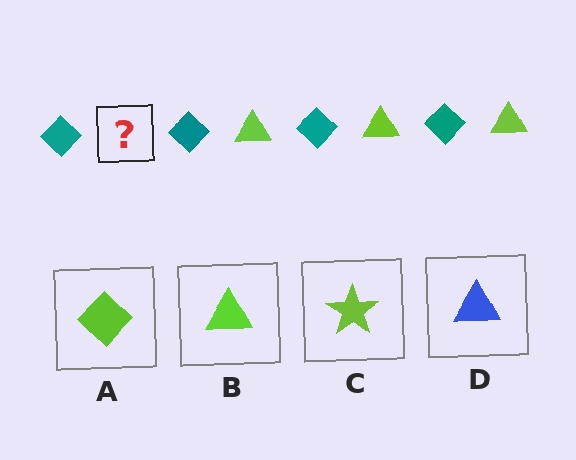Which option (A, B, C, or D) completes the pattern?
B.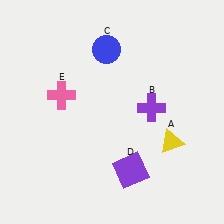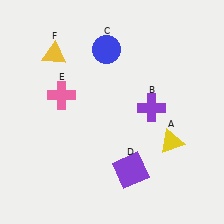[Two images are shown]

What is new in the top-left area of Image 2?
A yellow triangle (F) was added in the top-left area of Image 2.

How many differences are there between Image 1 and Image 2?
There is 1 difference between the two images.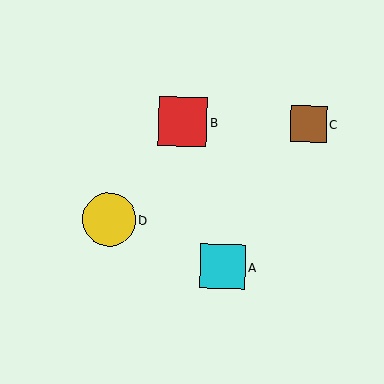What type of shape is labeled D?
Shape D is a yellow circle.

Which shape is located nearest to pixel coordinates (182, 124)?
The red square (labeled B) at (183, 122) is nearest to that location.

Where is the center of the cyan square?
The center of the cyan square is at (223, 266).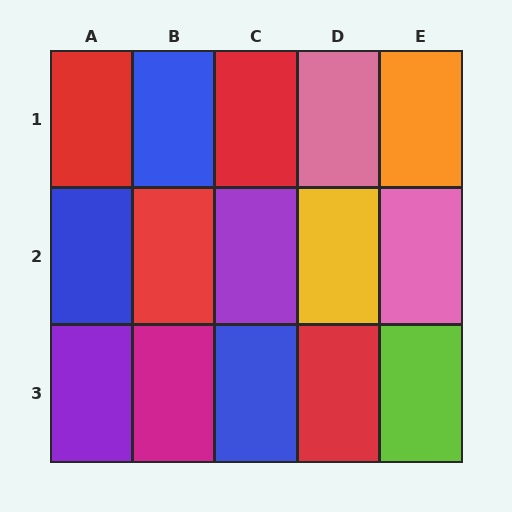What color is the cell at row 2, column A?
Blue.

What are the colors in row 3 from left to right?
Purple, magenta, blue, red, lime.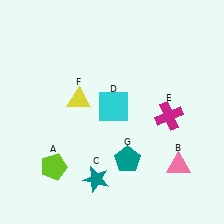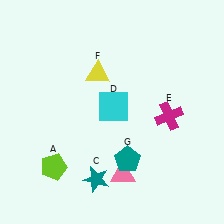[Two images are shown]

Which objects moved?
The objects that moved are: the pink triangle (B), the yellow triangle (F).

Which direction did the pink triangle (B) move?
The pink triangle (B) moved left.